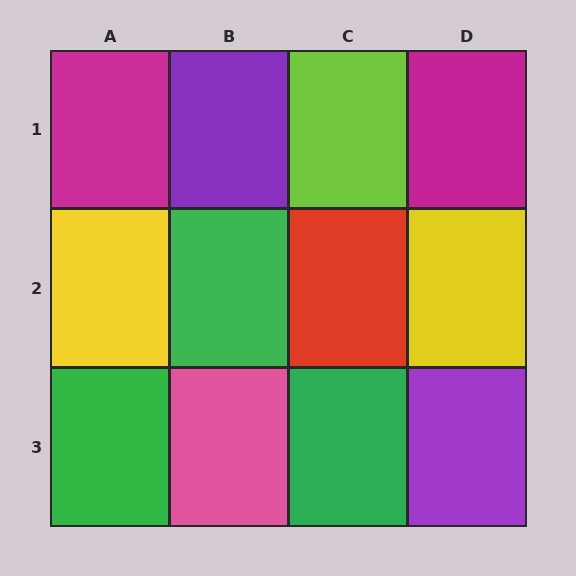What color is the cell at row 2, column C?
Red.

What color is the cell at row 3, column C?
Green.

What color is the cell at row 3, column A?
Green.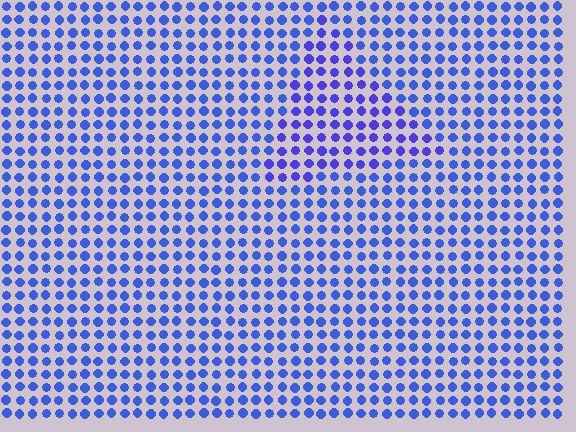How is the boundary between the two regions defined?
The boundary is defined purely by a slight shift in hue (about 18 degrees). Spacing, size, and orientation are identical on both sides.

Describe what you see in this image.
The image is filled with small blue elements in a uniform arrangement. A triangle-shaped region is visible where the elements are tinted to a slightly different hue, forming a subtle color boundary.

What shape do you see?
I see a triangle.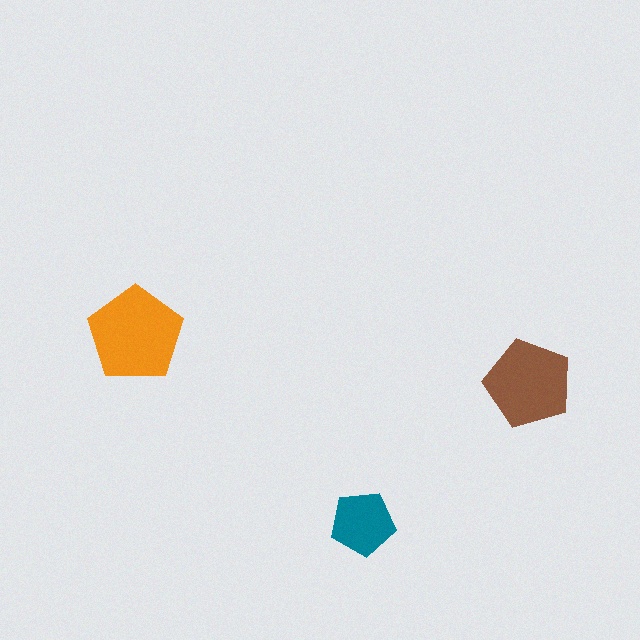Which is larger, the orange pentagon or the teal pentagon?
The orange one.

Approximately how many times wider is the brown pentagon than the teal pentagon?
About 1.5 times wider.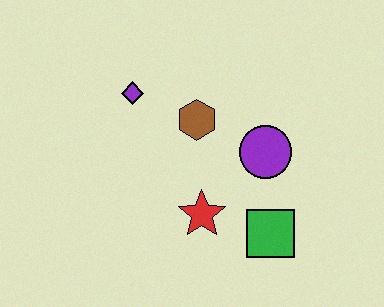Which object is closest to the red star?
The green square is closest to the red star.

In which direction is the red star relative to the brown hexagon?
The red star is below the brown hexagon.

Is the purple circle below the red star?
No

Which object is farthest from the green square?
The purple diamond is farthest from the green square.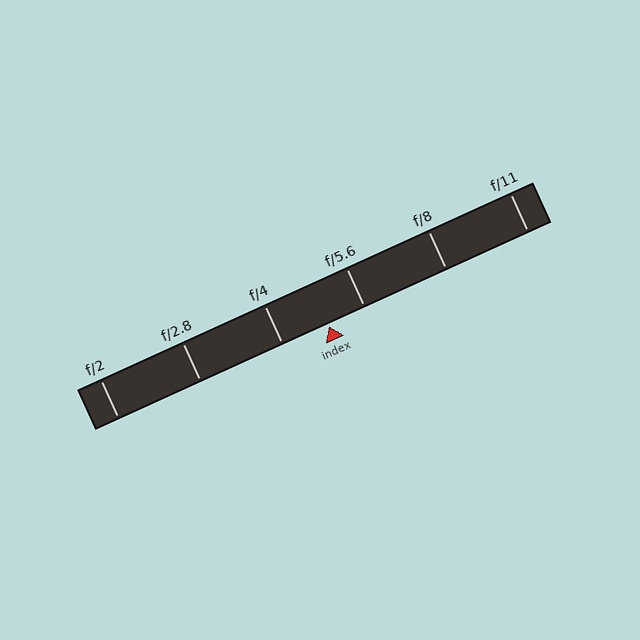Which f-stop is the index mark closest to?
The index mark is closest to f/5.6.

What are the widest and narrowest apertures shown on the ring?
The widest aperture shown is f/2 and the narrowest is f/11.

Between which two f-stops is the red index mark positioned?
The index mark is between f/4 and f/5.6.